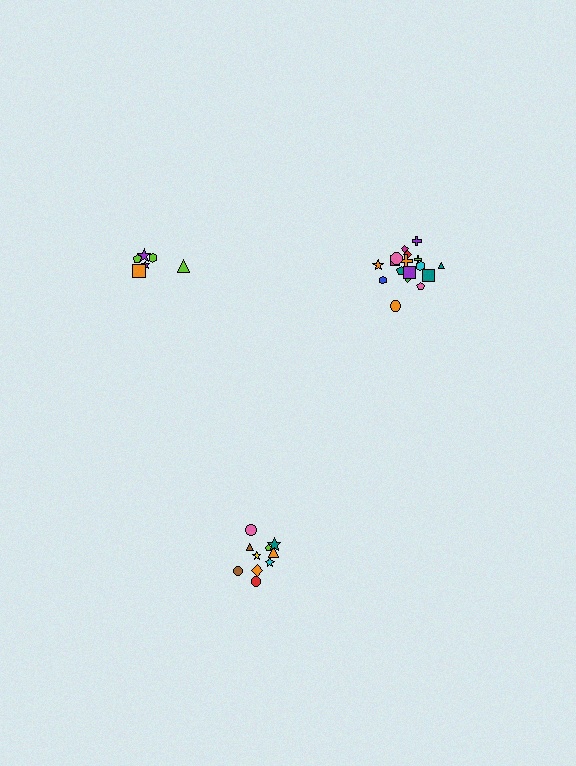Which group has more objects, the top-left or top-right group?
The top-right group.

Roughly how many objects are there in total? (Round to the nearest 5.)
Roughly 35 objects in total.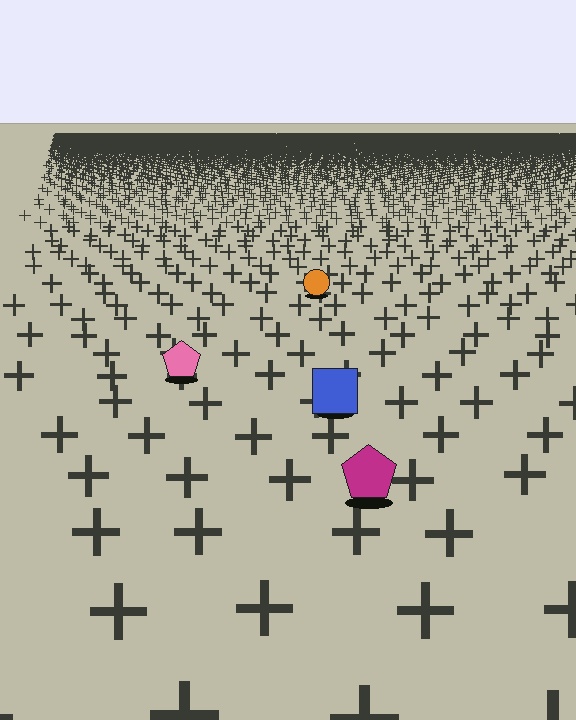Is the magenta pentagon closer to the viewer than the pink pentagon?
Yes. The magenta pentagon is closer — you can tell from the texture gradient: the ground texture is coarser near it.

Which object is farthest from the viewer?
The orange circle is farthest from the viewer. It appears smaller and the ground texture around it is denser.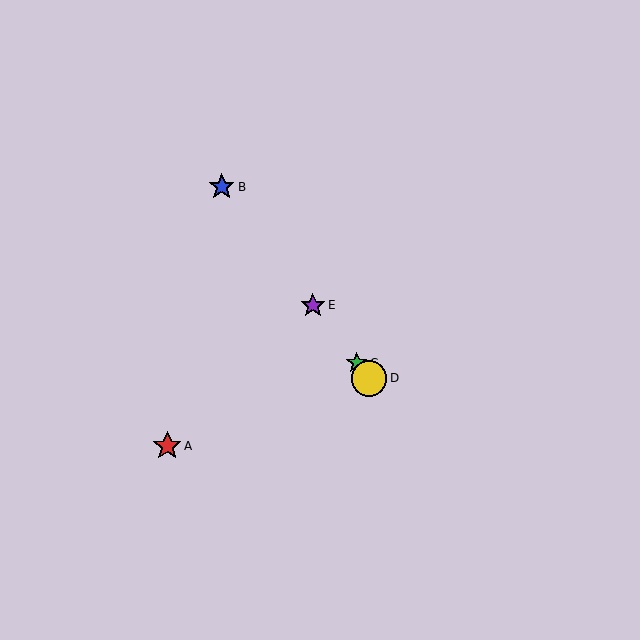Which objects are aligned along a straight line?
Objects B, C, D, E are aligned along a straight line.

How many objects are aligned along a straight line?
4 objects (B, C, D, E) are aligned along a straight line.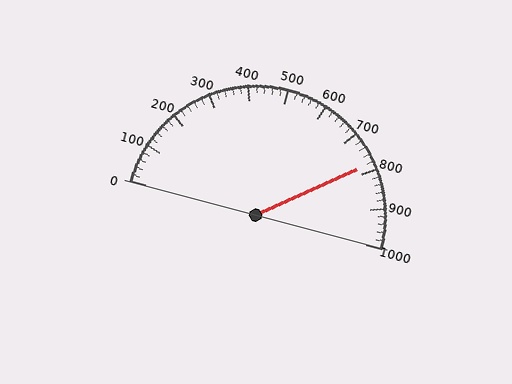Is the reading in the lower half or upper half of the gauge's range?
The reading is in the upper half of the range (0 to 1000).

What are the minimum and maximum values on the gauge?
The gauge ranges from 0 to 1000.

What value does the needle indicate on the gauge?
The needle indicates approximately 780.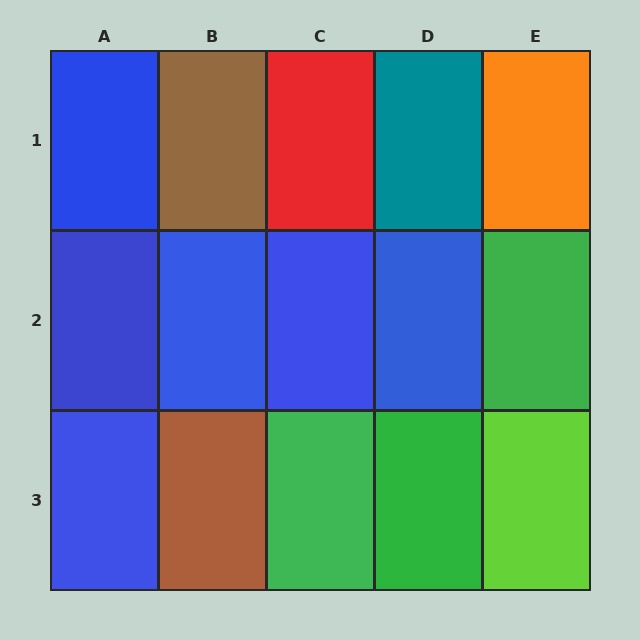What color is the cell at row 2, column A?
Blue.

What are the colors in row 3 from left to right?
Blue, brown, green, green, lime.